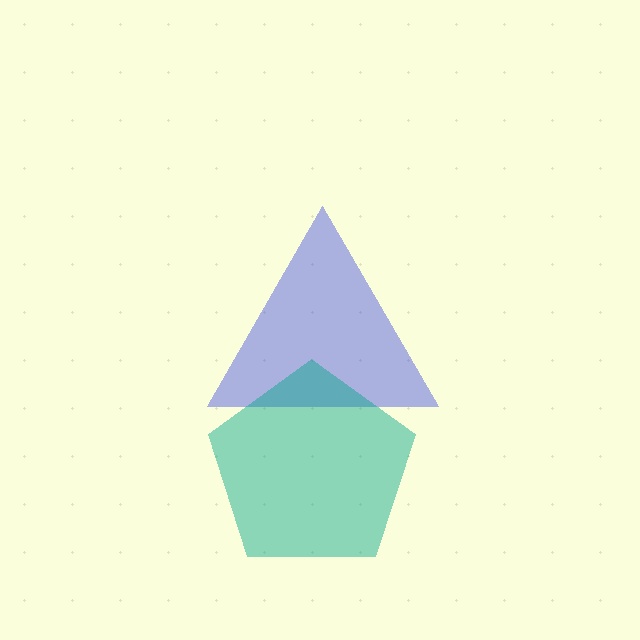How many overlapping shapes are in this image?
There are 2 overlapping shapes in the image.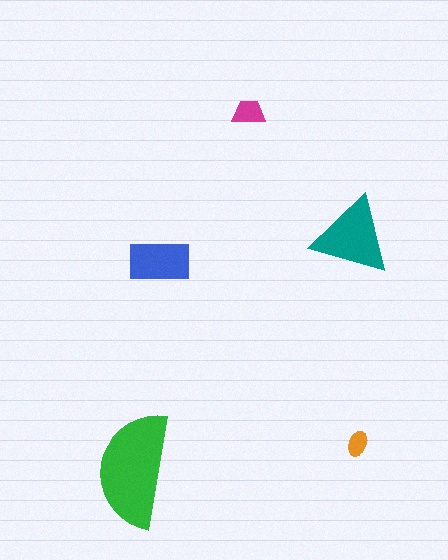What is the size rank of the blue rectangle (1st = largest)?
3rd.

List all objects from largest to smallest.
The green semicircle, the teal triangle, the blue rectangle, the magenta trapezoid, the orange ellipse.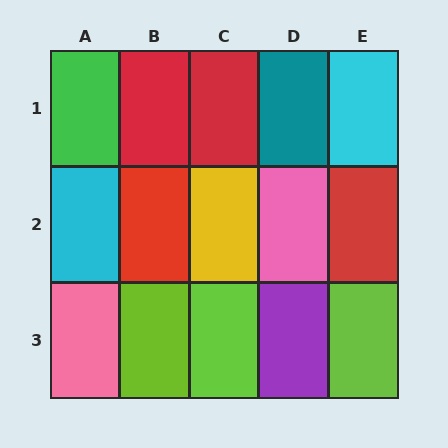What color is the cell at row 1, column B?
Red.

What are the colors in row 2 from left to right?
Cyan, red, yellow, pink, red.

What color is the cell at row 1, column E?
Cyan.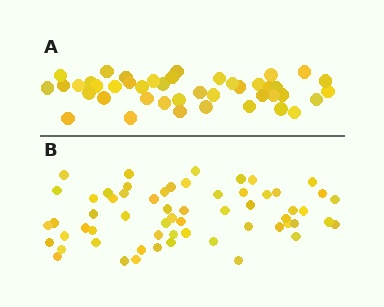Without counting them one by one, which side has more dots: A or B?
Region B (the bottom region) has more dots.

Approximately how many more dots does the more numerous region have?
Region B has approximately 15 more dots than region A.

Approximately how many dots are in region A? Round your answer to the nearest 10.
About 40 dots. (The exact count is 43, which rounds to 40.)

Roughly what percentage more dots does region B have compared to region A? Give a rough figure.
About 40% more.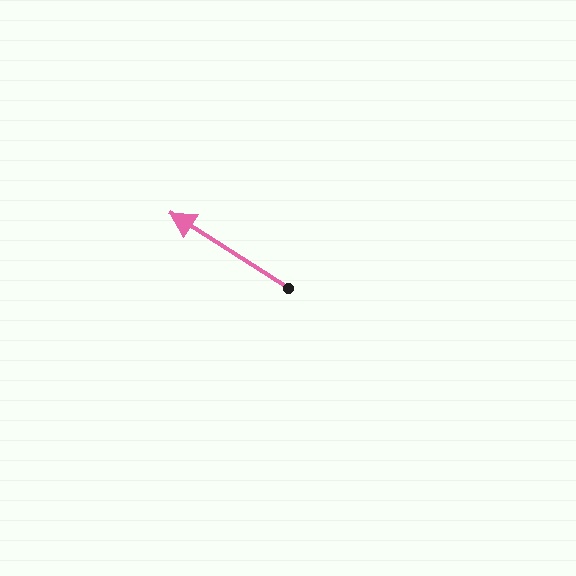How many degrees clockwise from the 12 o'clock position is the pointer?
Approximately 302 degrees.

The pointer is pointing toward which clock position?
Roughly 10 o'clock.